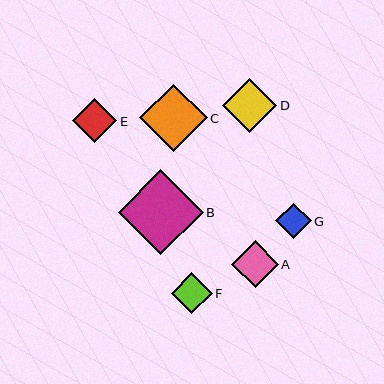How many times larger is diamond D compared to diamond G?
Diamond D is approximately 1.5 times the size of diamond G.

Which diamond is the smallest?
Diamond G is the smallest with a size of approximately 35 pixels.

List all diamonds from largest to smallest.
From largest to smallest: B, C, D, A, E, F, G.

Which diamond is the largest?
Diamond B is the largest with a size of approximately 85 pixels.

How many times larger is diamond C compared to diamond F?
Diamond C is approximately 1.7 times the size of diamond F.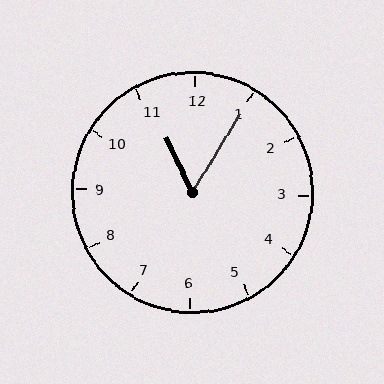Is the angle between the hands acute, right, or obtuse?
It is acute.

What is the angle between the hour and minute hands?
Approximately 58 degrees.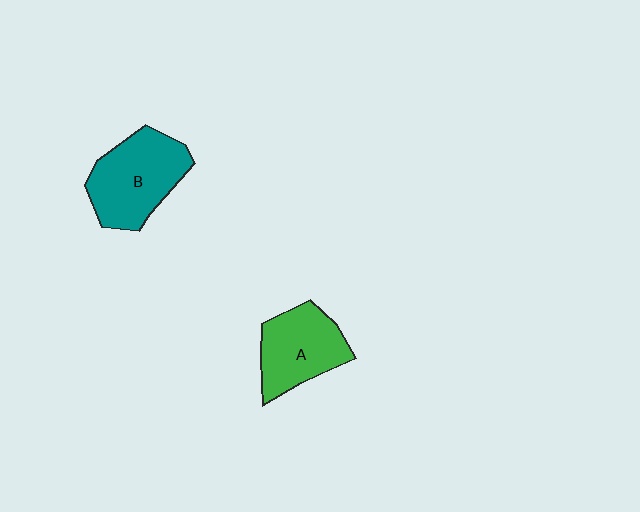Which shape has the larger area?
Shape B (teal).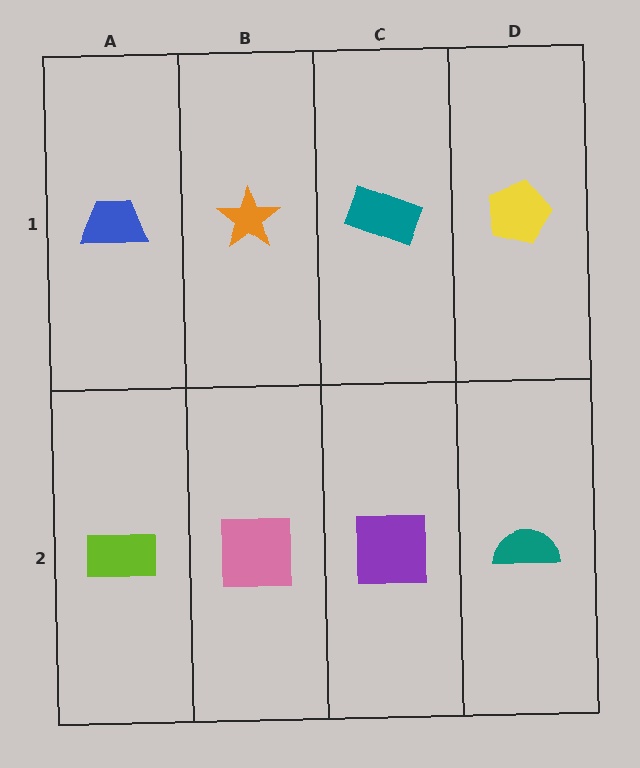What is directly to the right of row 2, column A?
A pink square.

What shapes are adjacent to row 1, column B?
A pink square (row 2, column B), a blue trapezoid (row 1, column A), a teal rectangle (row 1, column C).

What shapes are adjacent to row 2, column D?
A yellow pentagon (row 1, column D), a purple square (row 2, column C).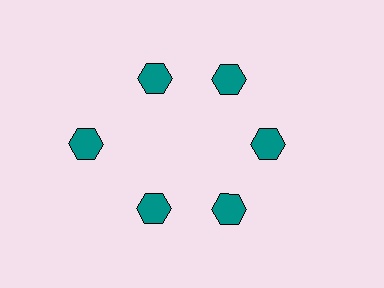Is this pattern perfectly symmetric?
No. The 6 teal hexagons are arranged in a ring, but one element near the 9 o'clock position is pushed outward from the center, breaking the 6-fold rotational symmetry.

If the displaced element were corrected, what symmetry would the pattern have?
It would have 6-fold rotational symmetry — the pattern would map onto itself every 60 degrees.